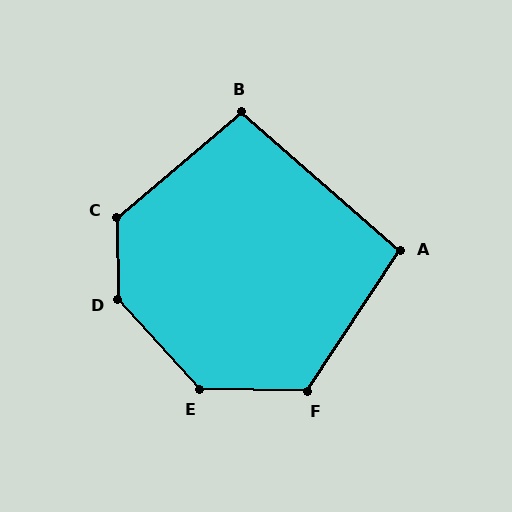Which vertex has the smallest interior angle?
A, at approximately 98 degrees.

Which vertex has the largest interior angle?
D, at approximately 139 degrees.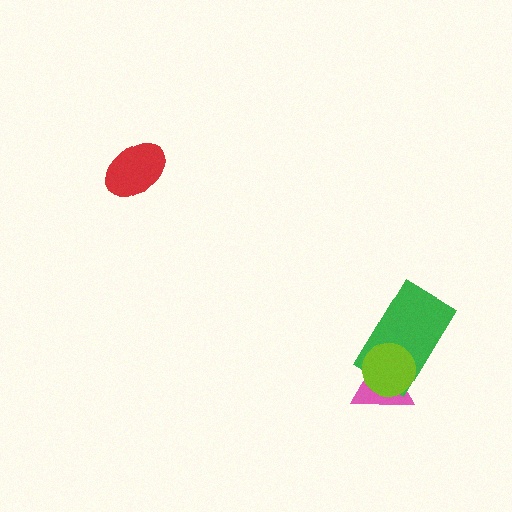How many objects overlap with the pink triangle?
2 objects overlap with the pink triangle.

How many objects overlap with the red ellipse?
0 objects overlap with the red ellipse.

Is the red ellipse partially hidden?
No, no other shape covers it.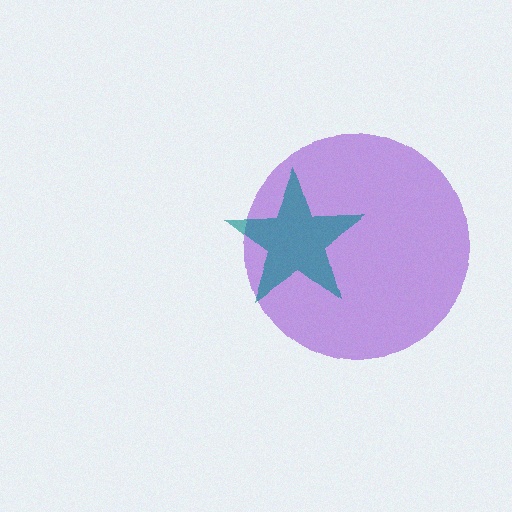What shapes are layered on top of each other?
The layered shapes are: a purple circle, a teal star.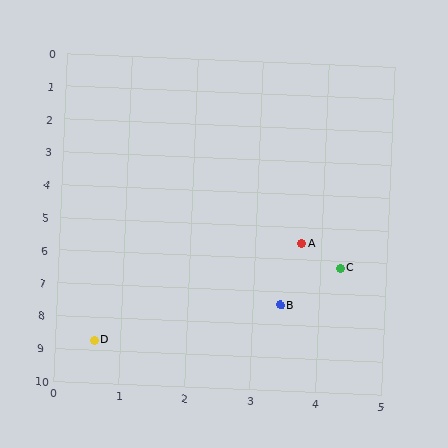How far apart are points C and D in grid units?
Points C and D are about 4.5 grid units apart.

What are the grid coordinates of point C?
Point C is at approximately (4.3, 6.2).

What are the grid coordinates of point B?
Point B is at approximately (3.4, 7.4).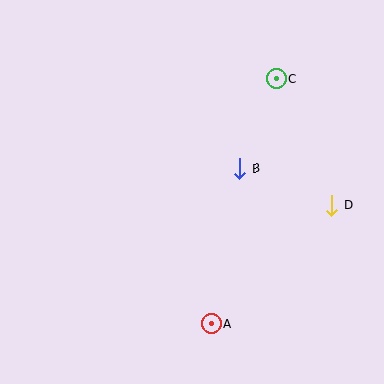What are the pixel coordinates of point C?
Point C is at (276, 79).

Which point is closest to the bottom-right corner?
Point A is closest to the bottom-right corner.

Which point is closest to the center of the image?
Point B at (239, 168) is closest to the center.